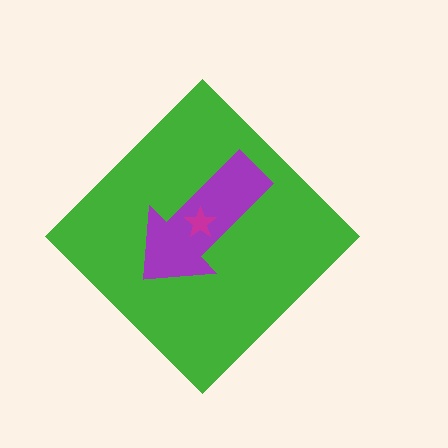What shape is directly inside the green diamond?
The purple arrow.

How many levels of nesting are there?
3.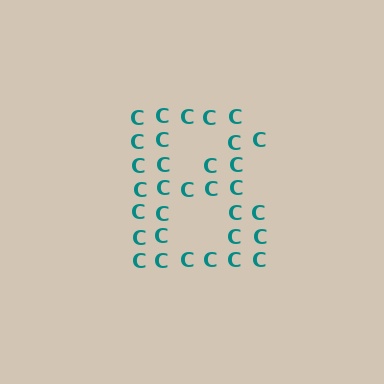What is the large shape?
The large shape is the letter B.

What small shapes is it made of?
It is made of small letter C's.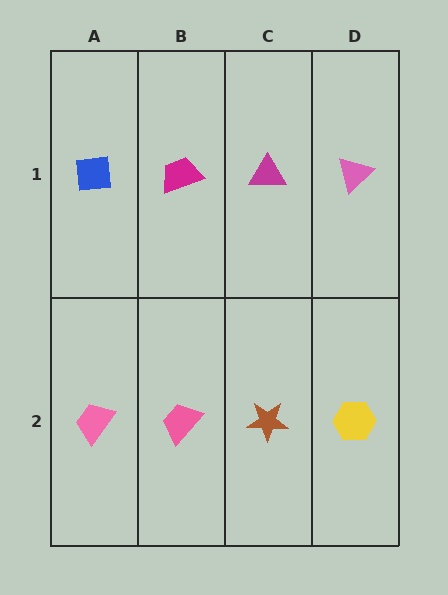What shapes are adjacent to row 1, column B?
A pink trapezoid (row 2, column B), a blue square (row 1, column A), a magenta triangle (row 1, column C).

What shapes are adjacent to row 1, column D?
A yellow hexagon (row 2, column D), a magenta triangle (row 1, column C).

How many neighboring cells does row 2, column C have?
3.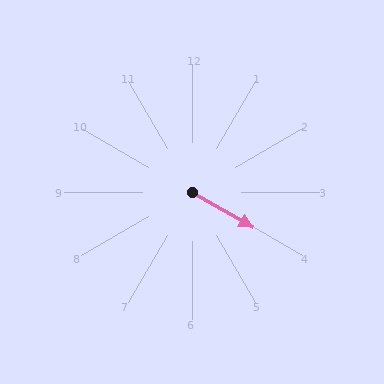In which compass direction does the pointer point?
Southeast.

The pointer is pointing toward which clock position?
Roughly 4 o'clock.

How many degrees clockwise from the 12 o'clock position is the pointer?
Approximately 120 degrees.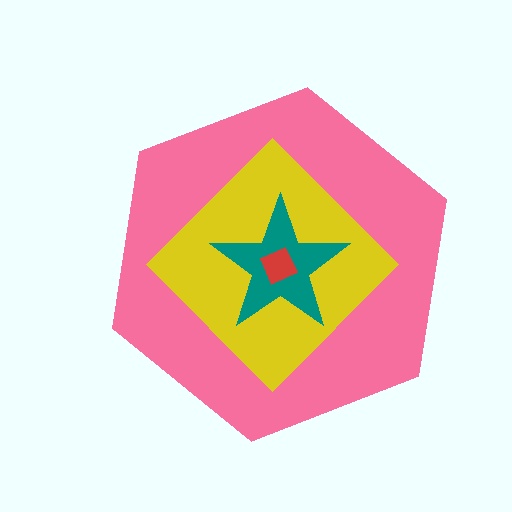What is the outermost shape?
The pink hexagon.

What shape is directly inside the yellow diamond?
The teal star.